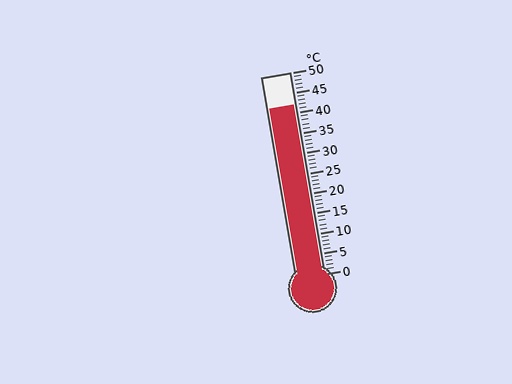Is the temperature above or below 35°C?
The temperature is above 35°C.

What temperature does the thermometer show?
The thermometer shows approximately 42°C.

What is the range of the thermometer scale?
The thermometer scale ranges from 0°C to 50°C.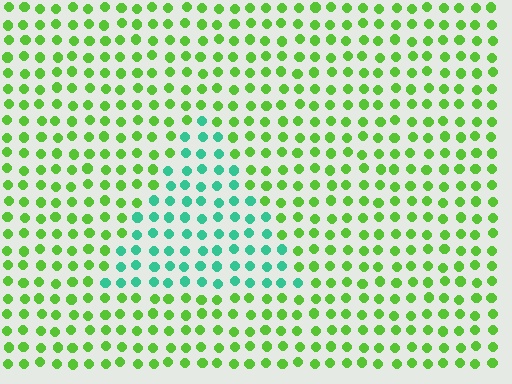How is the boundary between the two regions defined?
The boundary is defined purely by a slight shift in hue (about 54 degrees). Spacing, size, and orientation are identical on both sides.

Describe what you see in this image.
The image is filled with small lime elements in a uniform arrangement. A triangle-shaped region is visible where the elements are tinted to a slightly different hue, forming a subtle color boundary.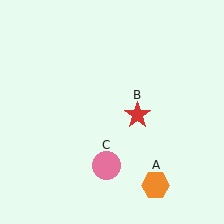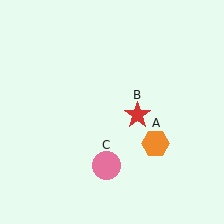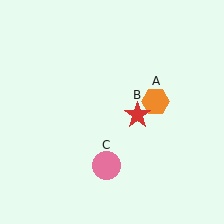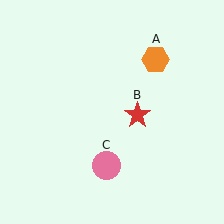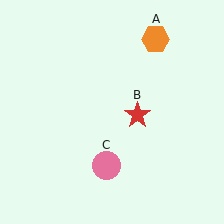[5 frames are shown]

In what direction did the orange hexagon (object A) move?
The orange hexagon (object A) moved up.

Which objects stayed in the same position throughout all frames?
Red star (object B) and pink circle (object C) remained stationary.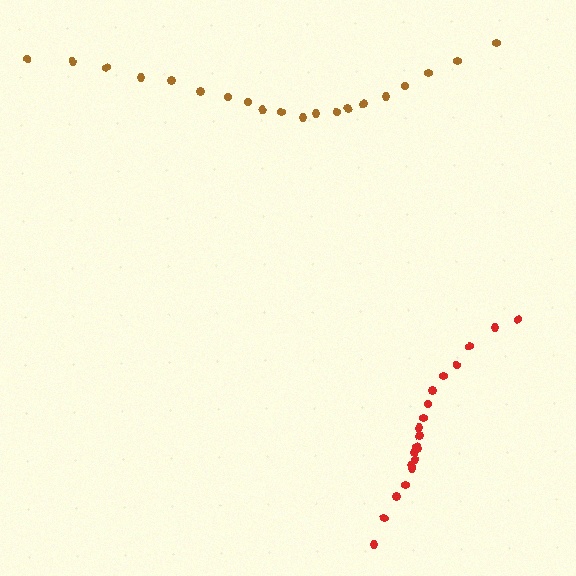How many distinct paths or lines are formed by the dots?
There are 2 distinct paths.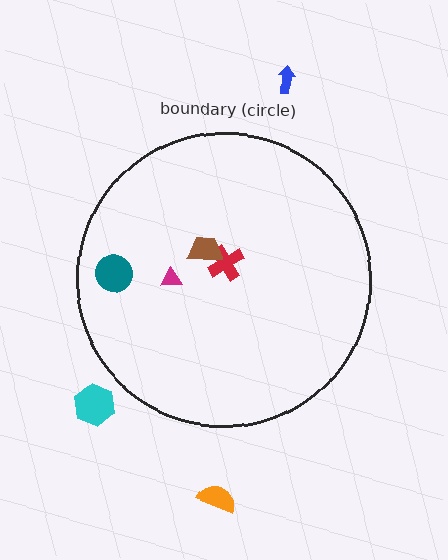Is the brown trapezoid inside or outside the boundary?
Inside.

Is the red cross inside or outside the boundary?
Inside.